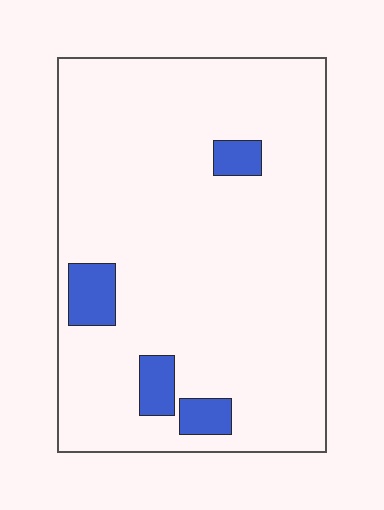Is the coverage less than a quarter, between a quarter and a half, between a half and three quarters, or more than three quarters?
Less than a quarter.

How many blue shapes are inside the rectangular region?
4.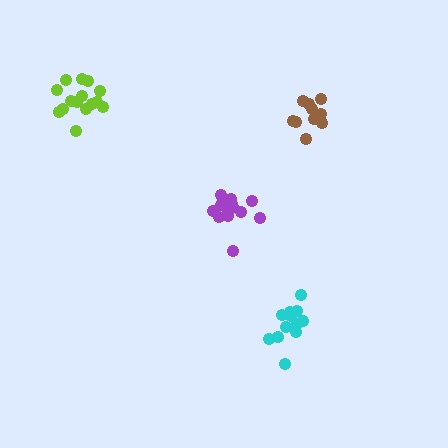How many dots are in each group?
Group 1: 10 dots, Group 2: 14 dots, Group 3: 15 dots, Group 4: 13 dots (52 total).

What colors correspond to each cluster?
The clusters are colored: brown, purple, lime, cyan.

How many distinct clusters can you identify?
There are 4 distinct clusters.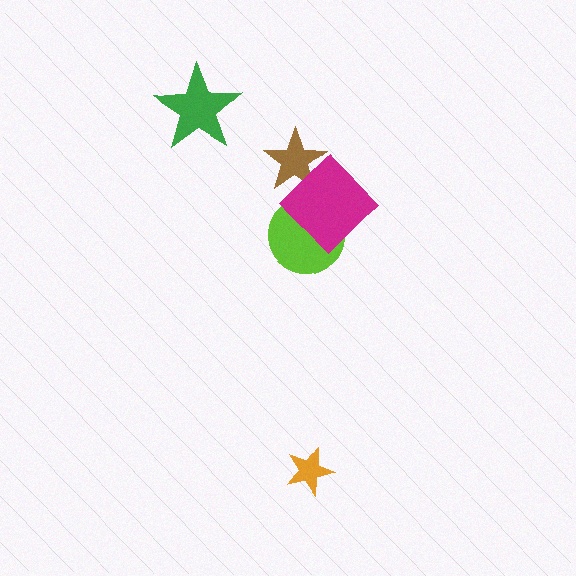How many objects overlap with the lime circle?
1 object overlaps with the lime circle.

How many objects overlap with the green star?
0 objects overlap with the green star.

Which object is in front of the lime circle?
The magenta diamond is in front of the lime circle.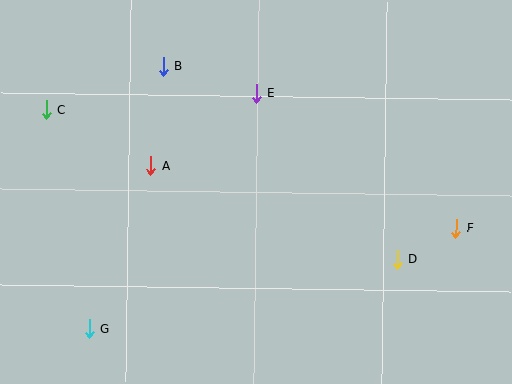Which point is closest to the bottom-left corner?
Point G is closest to the bottom-left corner.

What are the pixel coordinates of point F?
Point F is at (456, 228).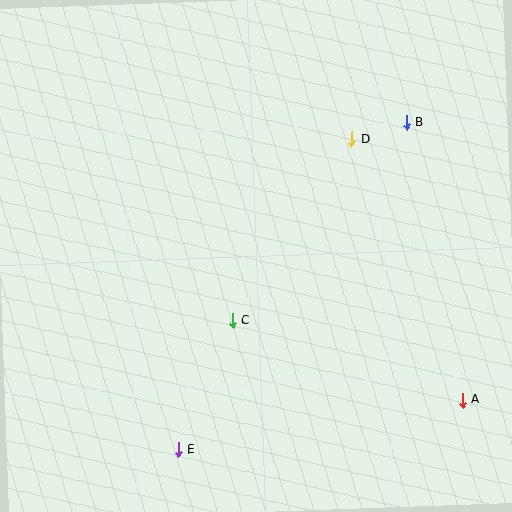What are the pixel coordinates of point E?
Point E is at (178, 450).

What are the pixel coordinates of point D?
Point D is at (352, 139).